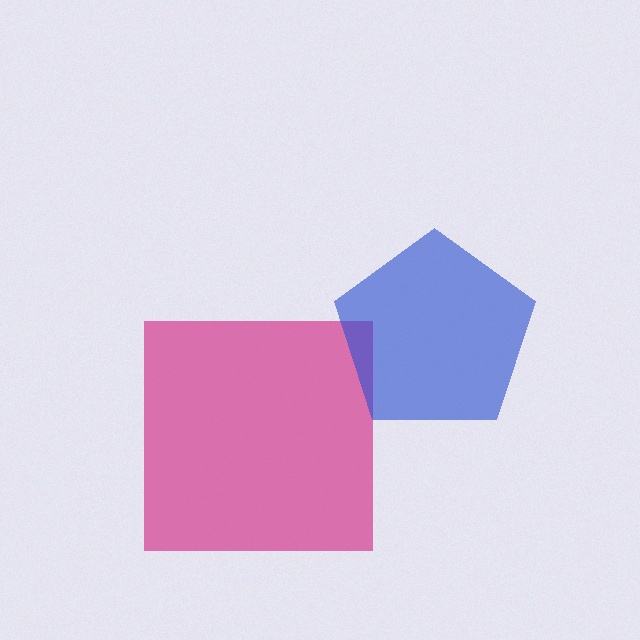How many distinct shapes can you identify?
There are 2 distinct shapes: a magenta square, a blue pentagon.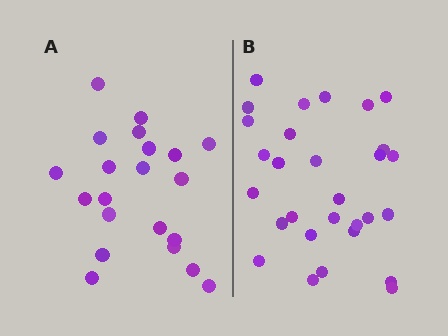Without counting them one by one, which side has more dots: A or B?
Region B (the right region) has more dots.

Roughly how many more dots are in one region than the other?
Region B has roughly 8 or so more dots than region A.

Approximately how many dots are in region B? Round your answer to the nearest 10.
About 30 dots. (The exact count is 29, which rounds to 30.)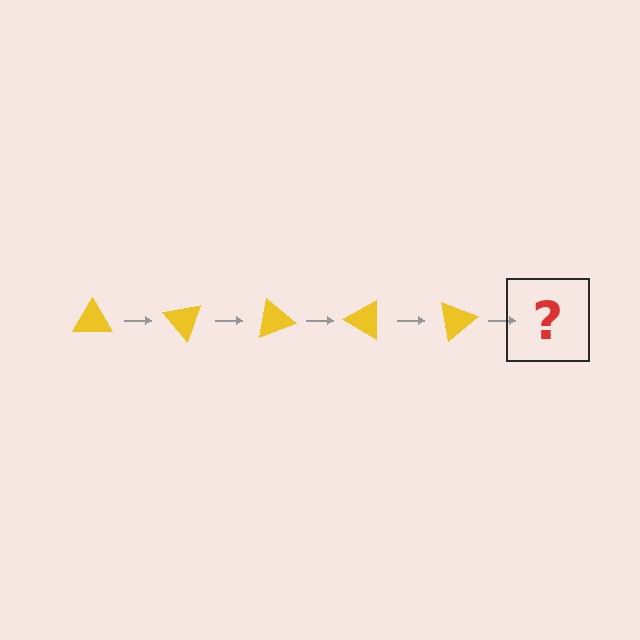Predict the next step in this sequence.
The next step is a yellow triangle rotated 250 degrees.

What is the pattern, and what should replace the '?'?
The pattern is that the triangle rotates 50 degrees each step. The '?' should be a yellow triangle rotated 250 degrees.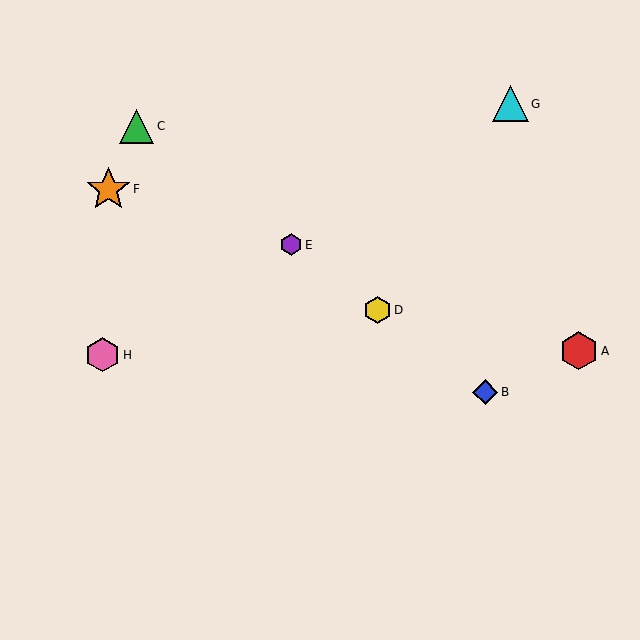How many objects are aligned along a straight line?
4 objects (B, C, D, E) are aligned along a straight line.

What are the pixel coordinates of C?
Object C is at (137, 126).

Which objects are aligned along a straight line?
Objects B, C, D, E are aligned along a straight line.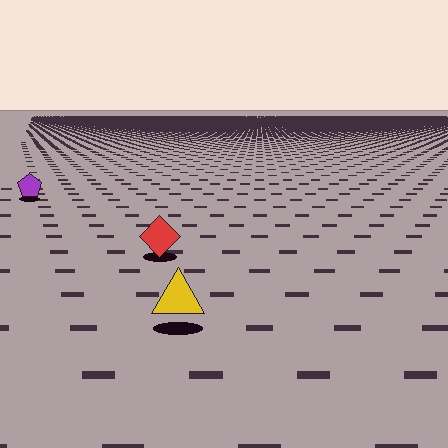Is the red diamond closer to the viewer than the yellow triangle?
No. The yellow triangle is closer — you can tell from the texture gradient: the ground texture is coarser near it.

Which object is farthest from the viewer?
The purple pentagon is farthest from the viewer. It appears smaller and the ground texture around it is denser.